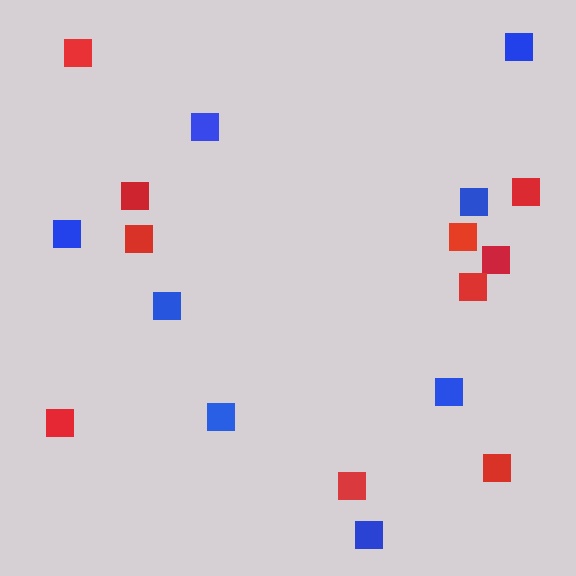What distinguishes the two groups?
There are 2 groups: one group of red squares (10) and one group of blue squares (8).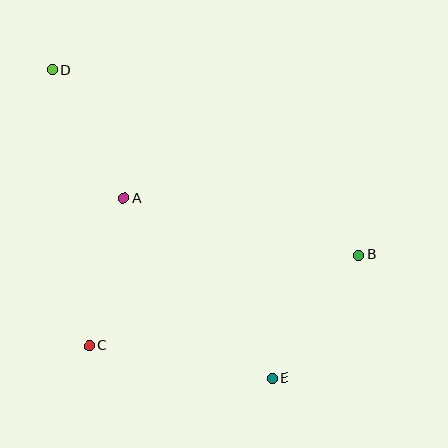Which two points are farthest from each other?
Points D and E are farthest from each other.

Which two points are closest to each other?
Points A and D are closest to each other.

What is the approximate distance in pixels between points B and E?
The distance between B and E is approximately 151 pixels.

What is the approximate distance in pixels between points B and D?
The distance between B and D is approximately 358 pixels.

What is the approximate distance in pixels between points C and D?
The distance between C and D is approximately 278 pixels.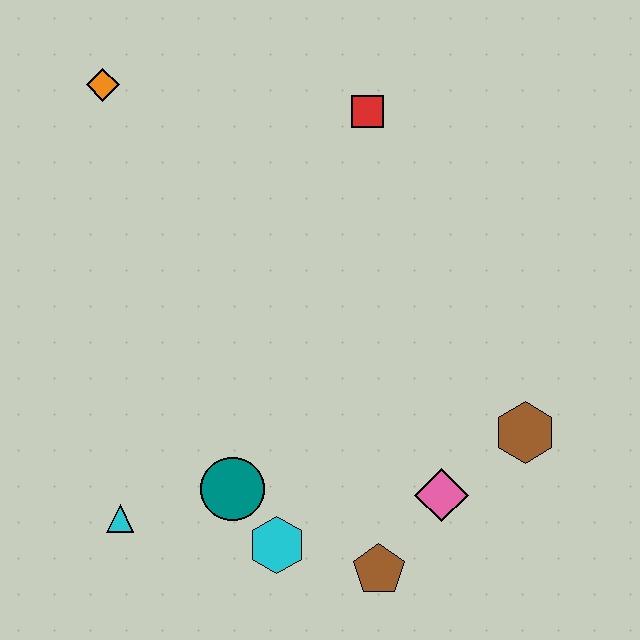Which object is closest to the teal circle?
The cyan hexagon is closest to the teal circle.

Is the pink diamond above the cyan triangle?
Yes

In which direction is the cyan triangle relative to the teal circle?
The cyan triangle is to the left of the teal circle.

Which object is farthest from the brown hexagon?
The orange diamond is farthest from the brown hexagon.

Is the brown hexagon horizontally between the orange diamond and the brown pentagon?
No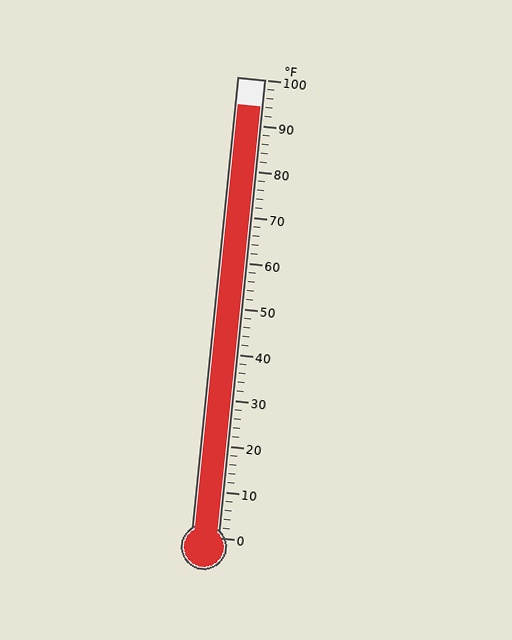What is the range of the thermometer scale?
The thermometer scale ranges from 0°F to 100°F.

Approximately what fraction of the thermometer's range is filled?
The thermometer is filled to approximately 95% of its range.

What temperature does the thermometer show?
The thermometer shows approximately 94°F.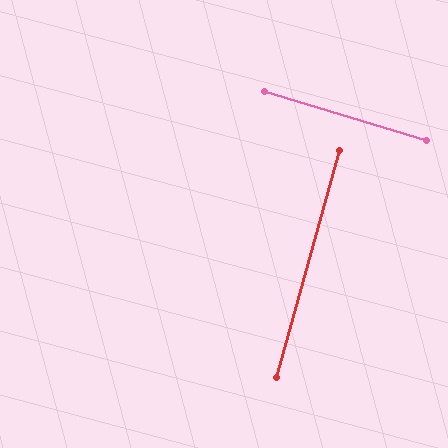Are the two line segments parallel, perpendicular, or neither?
Perpendicular — they meet at approximately 89°.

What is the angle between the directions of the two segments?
Approximately 89 degrees.